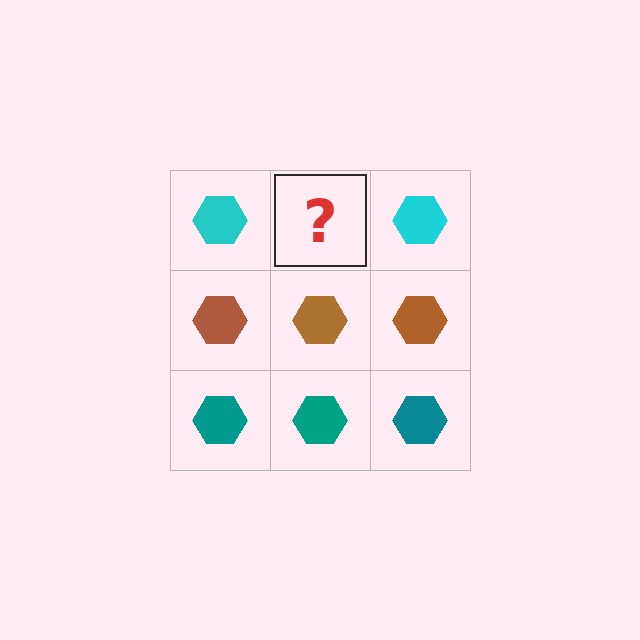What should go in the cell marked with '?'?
The missing cell should contain a cyan hexagon.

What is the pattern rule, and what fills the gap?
The rule is that each row has a consistent color. The gap should be filled with a cyan hexagon.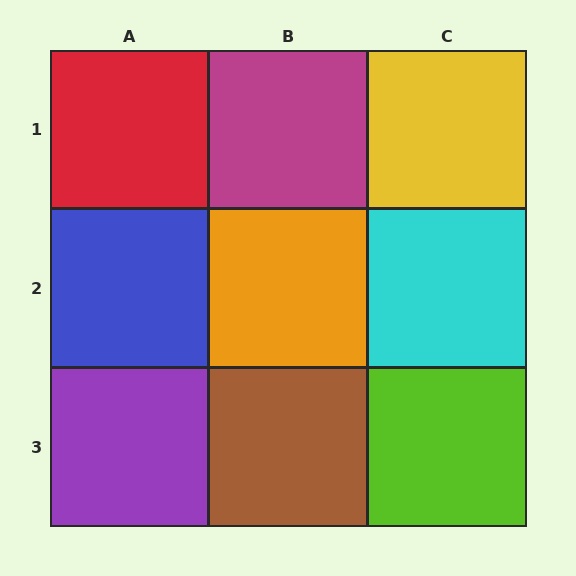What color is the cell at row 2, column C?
Cyan.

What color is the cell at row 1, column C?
Yellow.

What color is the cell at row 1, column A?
Red.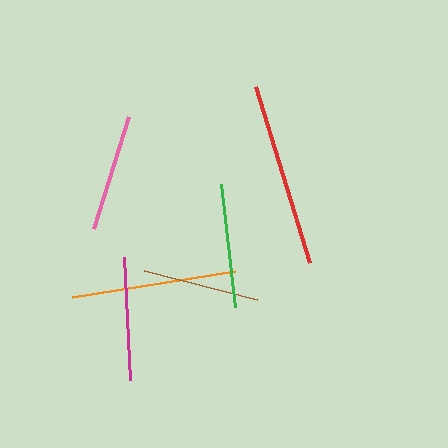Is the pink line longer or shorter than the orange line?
The orange line is longer than the pink line.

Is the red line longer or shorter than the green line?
The red line is longer than the green line.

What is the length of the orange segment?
The orange segment is approximately 165 pixels long.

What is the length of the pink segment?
The pink segment is approximately 117 pixels long.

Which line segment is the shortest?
The brown line is the shortest at approximately 116 pixels.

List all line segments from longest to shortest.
From longest to shortest: red, orange, green, magenta, pink, brown.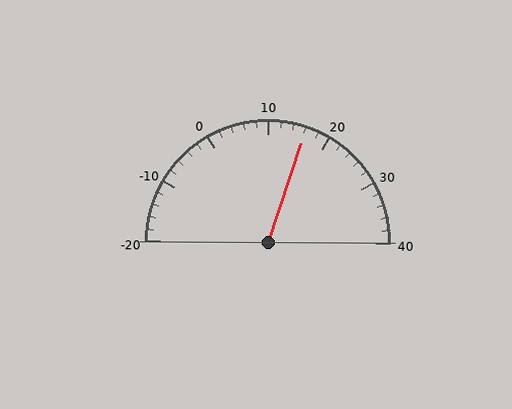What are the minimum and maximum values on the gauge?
The gauge ranges from -20 to 40.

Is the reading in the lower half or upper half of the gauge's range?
The reading is in the upper half of the range (-20 to 40).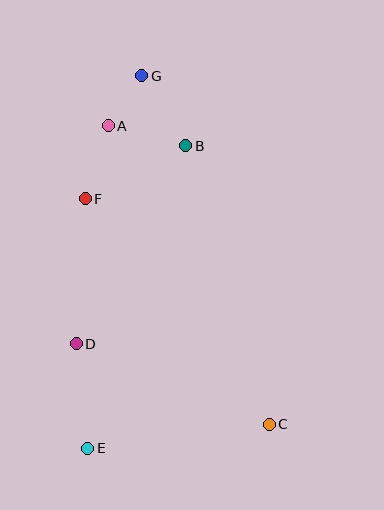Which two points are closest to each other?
Points A and G are closest to each other.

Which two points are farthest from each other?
Points E and G are farthest from each other.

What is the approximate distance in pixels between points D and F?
The distance between D and F is approximately 145 pixels.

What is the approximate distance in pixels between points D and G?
The distance between D and G is approximately 276 pixels.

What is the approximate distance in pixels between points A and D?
The distance between A and D is approximately 221 pixels.